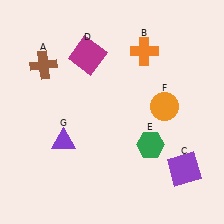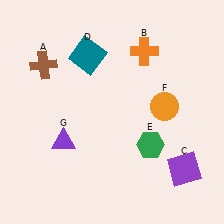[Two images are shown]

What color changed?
The square (D) changed from magenta in Image 1 to teal in Image 2.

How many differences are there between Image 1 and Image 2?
There is 1 difference between the two images.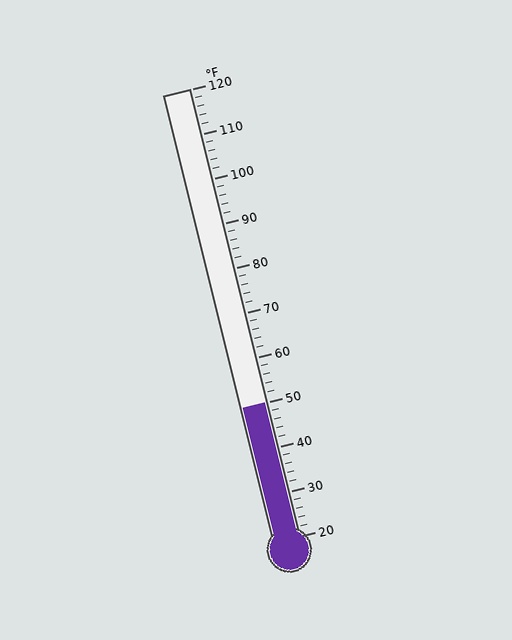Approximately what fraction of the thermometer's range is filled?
The thermometer is filled to approximately 30% of its range.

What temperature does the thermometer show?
The thermometer shows approximately 50°F.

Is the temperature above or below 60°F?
The temperature is below 60°F.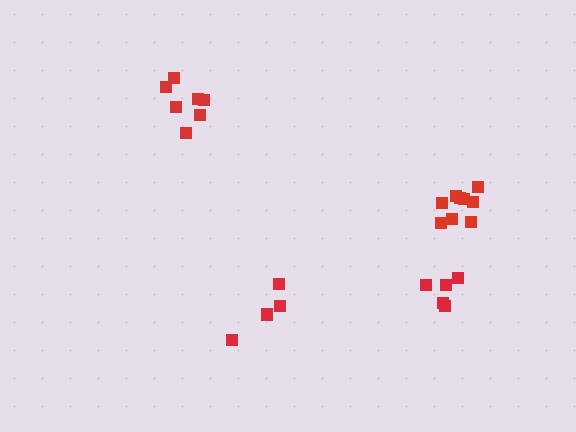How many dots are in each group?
Group 1: 7 dots, Group 2: 9 dots, Group 3: 5 dots, Group 4: 5 dots (26 total).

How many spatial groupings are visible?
There are 4 spatial groupings.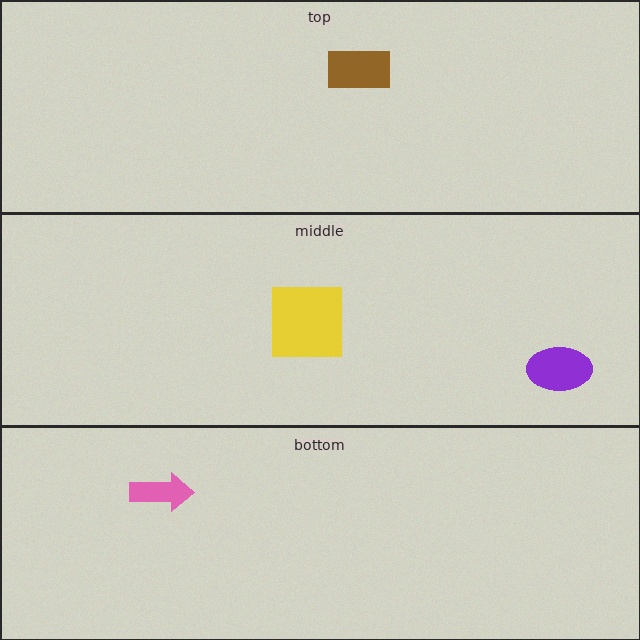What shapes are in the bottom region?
The pink arrow.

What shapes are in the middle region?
The yellow square, the purple ellipse.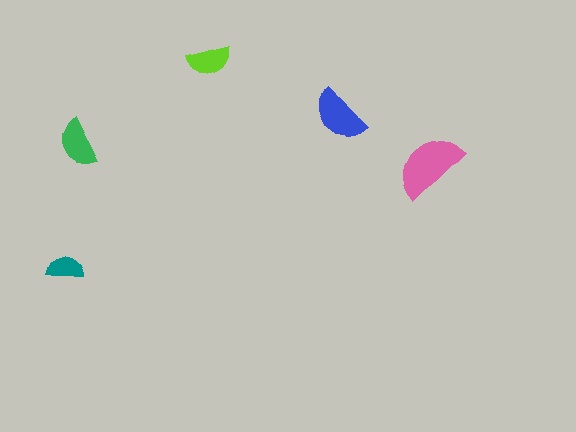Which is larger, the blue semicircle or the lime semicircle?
The blue one.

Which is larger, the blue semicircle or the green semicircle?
The blue one.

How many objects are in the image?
There are 5 objects in the image.